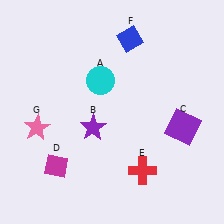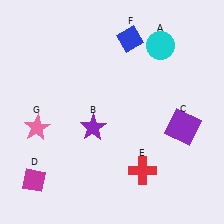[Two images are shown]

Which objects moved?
The objects that moved are: the cyan circle (A), the magenta diamond (D).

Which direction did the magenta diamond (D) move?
The magenta diamond (D) moved left.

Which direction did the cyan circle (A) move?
The cyan circle (A) moved right.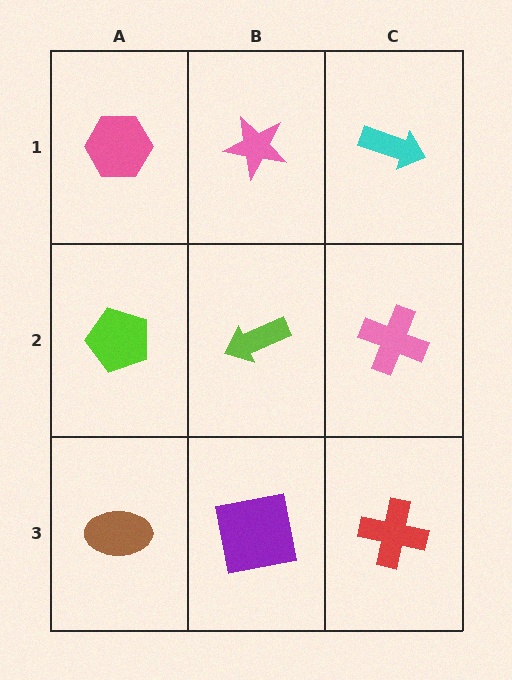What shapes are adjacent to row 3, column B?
A lime arrow (row 2, column B), a brown ellipse (row 3, column A), a red cross (row 3, column C).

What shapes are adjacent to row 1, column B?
A lime arrow (row 2, column B), a pink hexagon (row 1, column A), a cyan arrow (row 1, column C).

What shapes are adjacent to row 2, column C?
A cyan arrow (row 1, column C), a red cross (row 3, column C), a lime arrow (row 2, column B).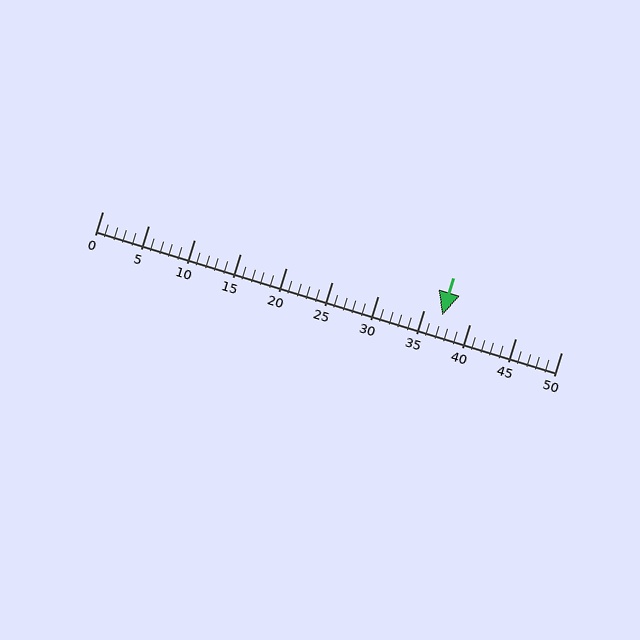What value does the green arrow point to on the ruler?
The green arrow points to approximately 37.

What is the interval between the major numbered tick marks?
The major tick marks are spaced 5 units apart.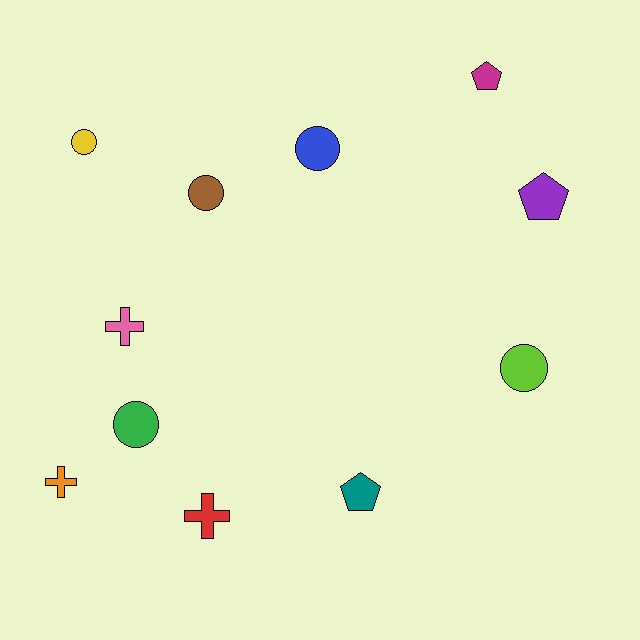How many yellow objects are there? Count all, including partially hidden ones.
There is 1 yellow object.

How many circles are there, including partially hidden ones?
There are 5 circles.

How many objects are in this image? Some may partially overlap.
There are 11 objects.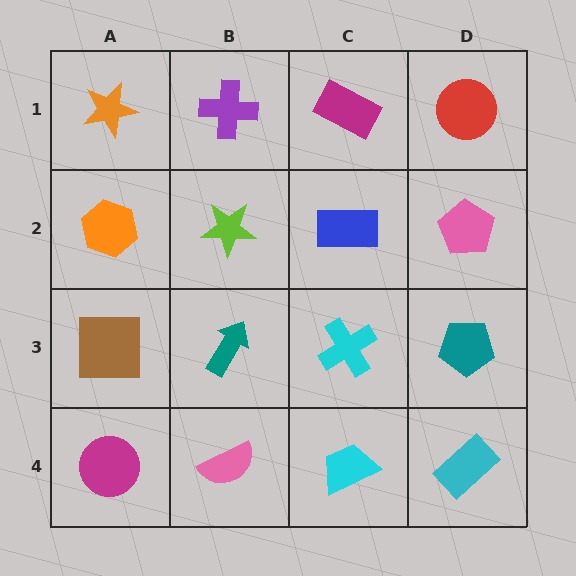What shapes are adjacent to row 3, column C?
A blue rectangle (row 2, column C), a cyan trapezoid (row 4, column C), a teal arrow (row 3, column B), a teal pentagon (row 3, column D).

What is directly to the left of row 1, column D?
A magenta rectangle.